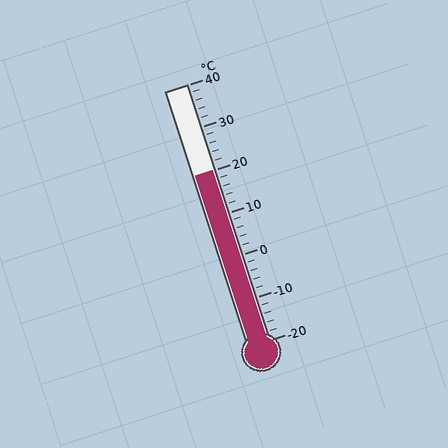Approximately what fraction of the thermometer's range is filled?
The thermometer is filled to approximately 65% of its range.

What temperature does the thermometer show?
The thermometer shows approximately 20°C.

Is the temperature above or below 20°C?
The temperature is at 20°C.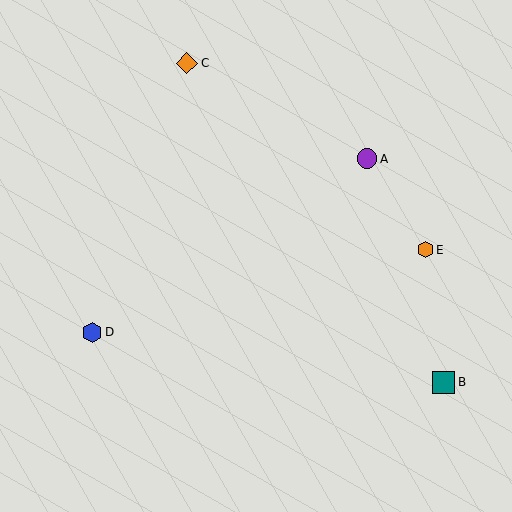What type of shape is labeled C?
Shape C is an orange diamond.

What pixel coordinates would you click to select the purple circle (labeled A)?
Click at (367, 159) to select the purple circle A.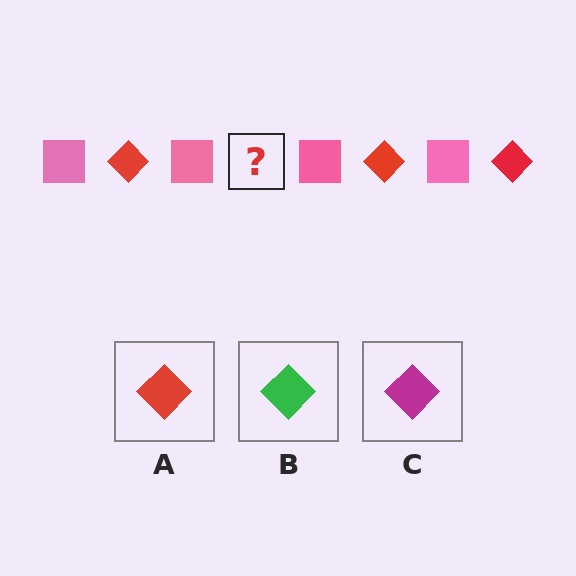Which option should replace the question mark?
Option A.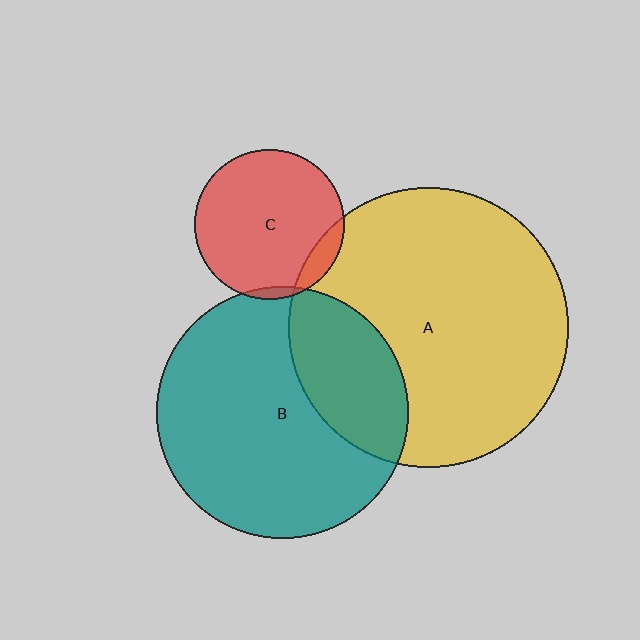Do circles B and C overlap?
Yes.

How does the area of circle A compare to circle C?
Approximately 3.5 times.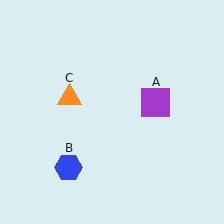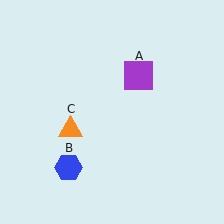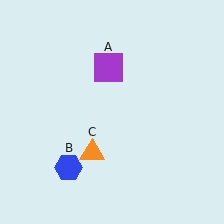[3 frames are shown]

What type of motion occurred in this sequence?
The purple square (object A), orange triangle (object C) rotated counterclockwise around the center of the scene.